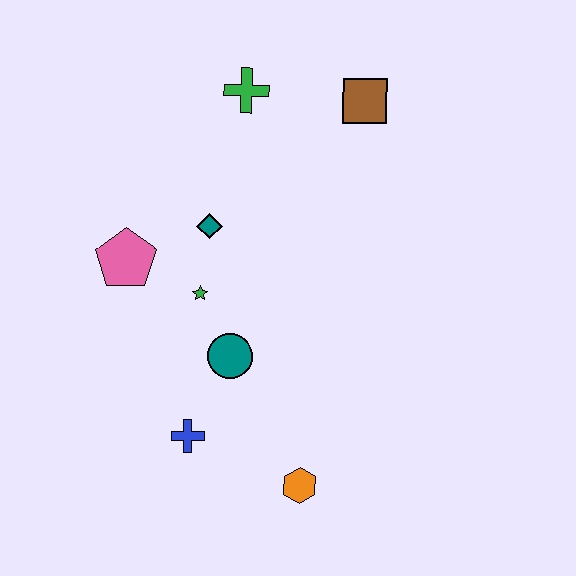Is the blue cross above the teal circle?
No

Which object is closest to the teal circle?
The green star is closest to the teal circle.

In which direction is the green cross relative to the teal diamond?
The green cross is above the teal diamond.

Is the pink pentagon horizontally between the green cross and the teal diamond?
No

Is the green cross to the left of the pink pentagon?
No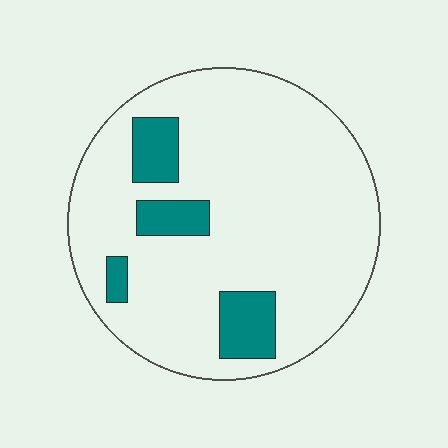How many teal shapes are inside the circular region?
4.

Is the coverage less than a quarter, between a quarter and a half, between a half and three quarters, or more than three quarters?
Less than a quarter.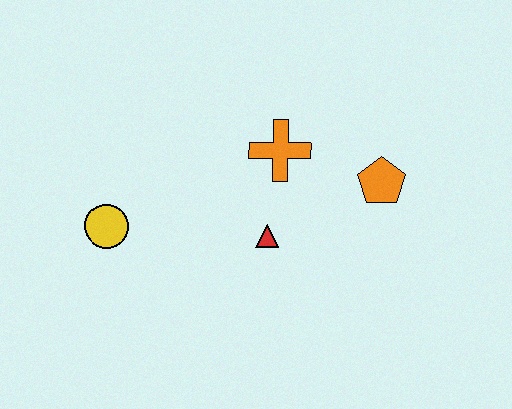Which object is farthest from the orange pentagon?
The yellow circle is farthest from the orange pentagon.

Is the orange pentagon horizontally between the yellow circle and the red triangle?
No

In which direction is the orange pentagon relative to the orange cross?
The orange pentagon is to the right of the orange cross.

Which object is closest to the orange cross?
The red triangle is closest to the orange cross.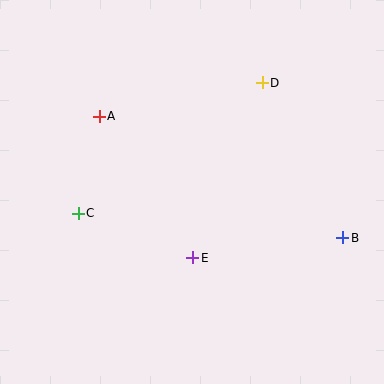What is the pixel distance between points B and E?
The distance between B and E is 151 pixels.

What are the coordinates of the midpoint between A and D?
The midpoint between A and D is at (181, 100).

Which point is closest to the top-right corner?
Point D is closest to the top-right corner.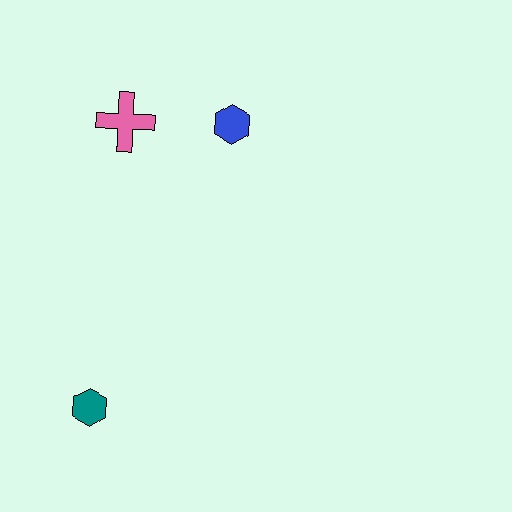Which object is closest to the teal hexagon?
The pink cross is closest to the teal hexagon.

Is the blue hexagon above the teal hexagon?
Yes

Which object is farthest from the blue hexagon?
The teal hexagon is farthest from the blue hexagon.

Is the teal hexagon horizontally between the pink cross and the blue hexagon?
No